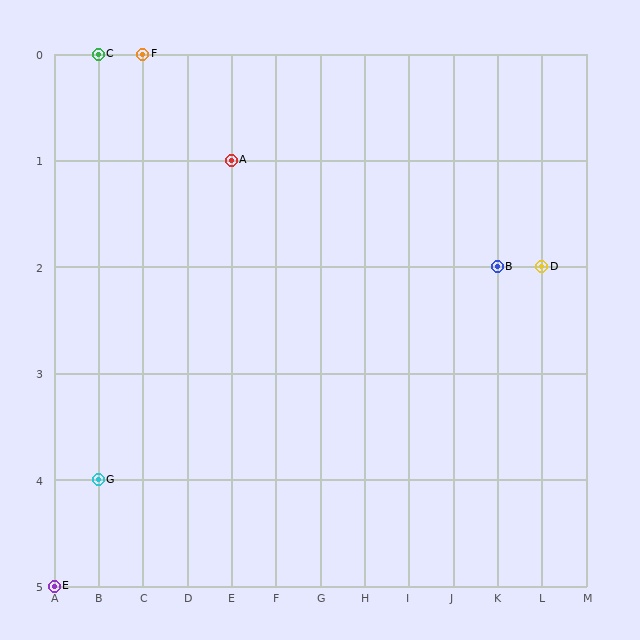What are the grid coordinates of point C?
Point C is at grid coordinates (B, 0).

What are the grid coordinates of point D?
Point D is at grid coordinates (L, 2).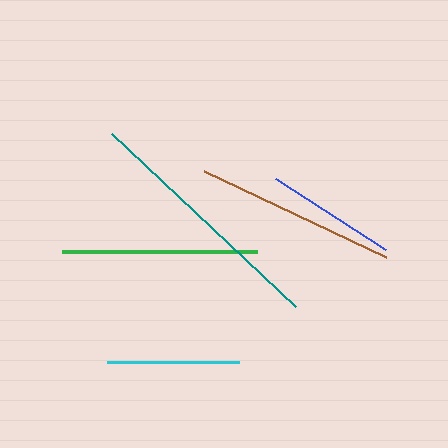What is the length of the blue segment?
The blue segment is approximately 130 pixels long.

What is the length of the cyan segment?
The cyan segment is approximately 133 pixels long.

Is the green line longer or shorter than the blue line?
The green line is longer than the blue line.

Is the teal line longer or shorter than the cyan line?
The teal line is longer than the cyan line.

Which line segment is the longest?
The teal line is the longest at approximately 253 pixels.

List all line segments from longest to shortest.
From longest to shortest: teal, brown, green, cyan, blue.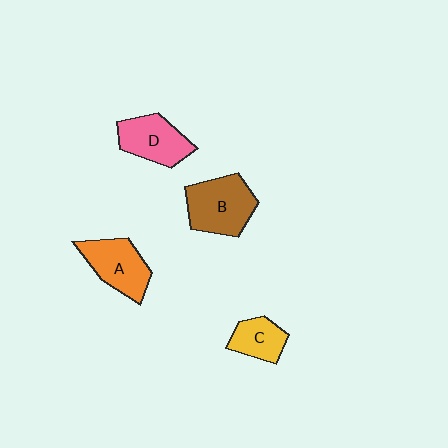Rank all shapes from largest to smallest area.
From largest to smallest: B (brown), A (orange), D (pink), C (yellow).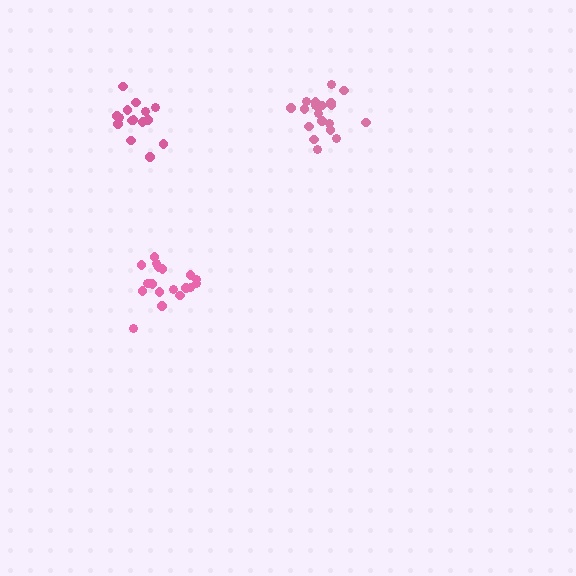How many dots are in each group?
Group 1: 19 dots, Group 2: 19 dots, Group 3: 15 dots (53 total).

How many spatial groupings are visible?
There are 3 spatial groupings.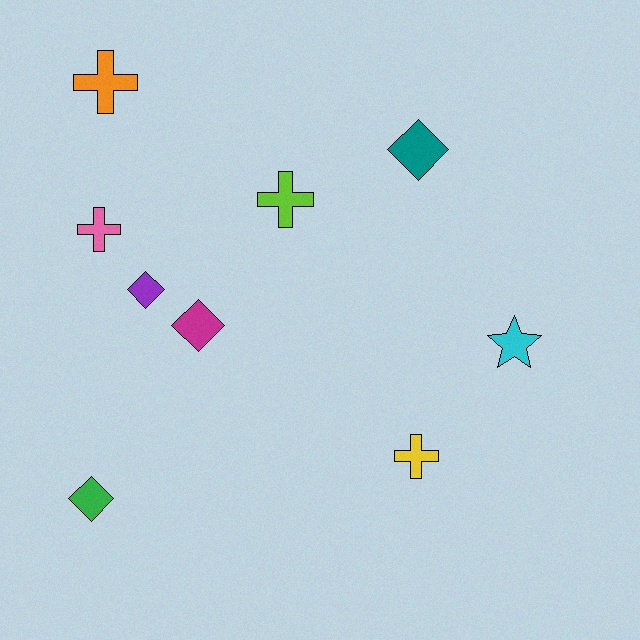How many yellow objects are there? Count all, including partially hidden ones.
There is 1 yellow object.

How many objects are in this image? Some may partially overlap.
There are 9 objects.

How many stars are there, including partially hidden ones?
There is 1 star.